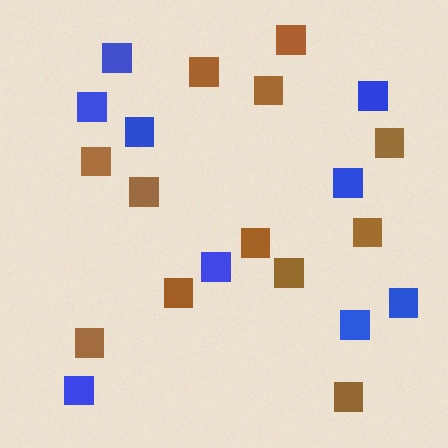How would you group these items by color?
There are 2 groups: one group of blue squares (9) and one group of brown squares (12).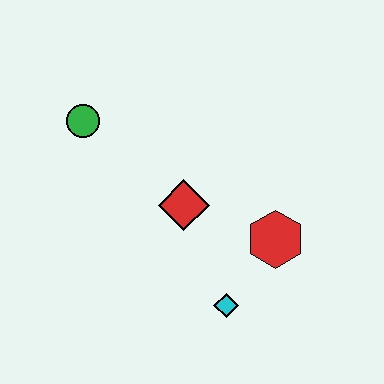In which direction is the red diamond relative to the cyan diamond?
The red diamond is above the cyan diamond.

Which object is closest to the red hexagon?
The cyan diamond is closest to the red hexagon.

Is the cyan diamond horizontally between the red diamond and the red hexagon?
Yes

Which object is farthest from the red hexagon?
The green circle is farthest from the red hexagon.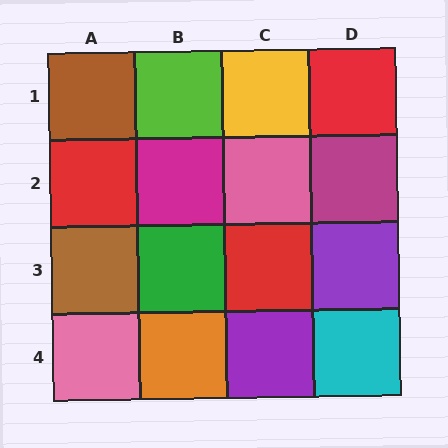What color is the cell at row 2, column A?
Red.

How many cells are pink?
2 cells are pink.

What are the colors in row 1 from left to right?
Brown, lime, yellow, red.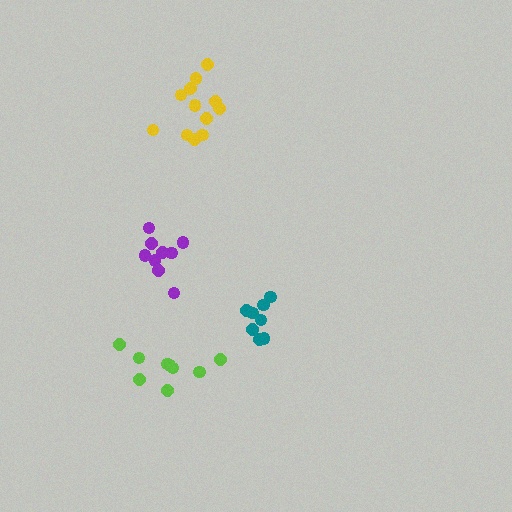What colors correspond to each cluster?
The clusters are colored: yellow, lime, purple, teal.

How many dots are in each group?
Group 1: 12 dots, Group 2: 9 dots, Group 3: 9 dots, Group 4: 9 dots (39 total).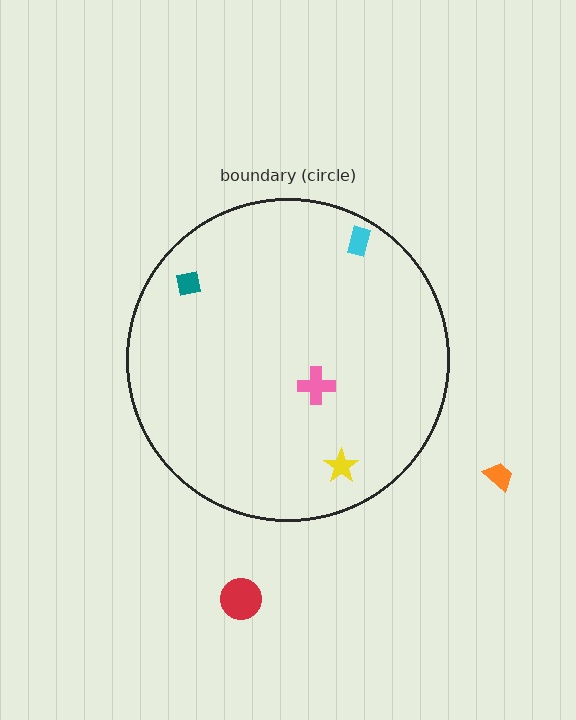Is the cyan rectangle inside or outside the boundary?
Inside.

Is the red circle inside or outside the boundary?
Outside.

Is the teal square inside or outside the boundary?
Inside.